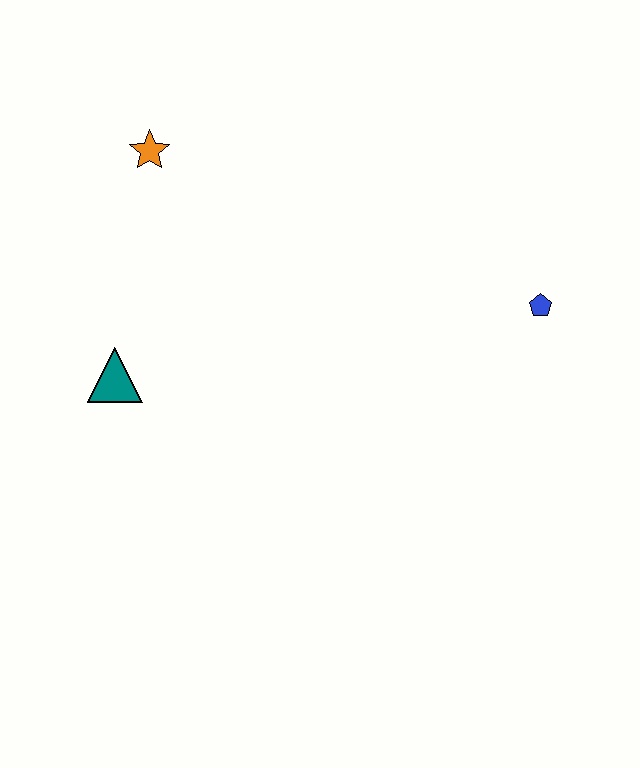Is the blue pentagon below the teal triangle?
No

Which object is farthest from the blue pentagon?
The teal triangle is farthest from the blue pentagon.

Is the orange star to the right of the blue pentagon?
No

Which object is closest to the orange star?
The teal triangle is closest to the orange star.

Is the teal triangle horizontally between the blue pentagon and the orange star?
No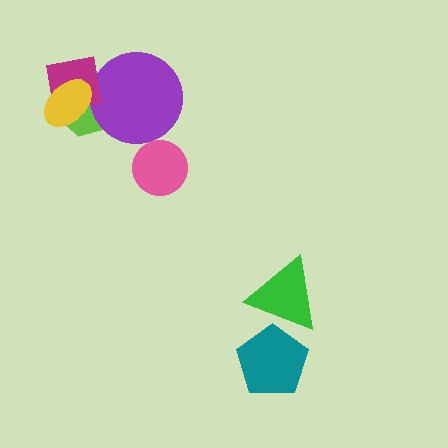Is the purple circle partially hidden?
Yes, it is partially covered by another shape.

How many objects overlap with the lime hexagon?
3 objects overlap with the lime hexagon.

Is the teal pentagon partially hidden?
Yes, it is partially covered by another shape.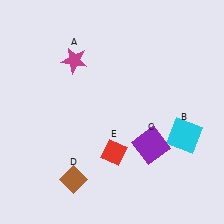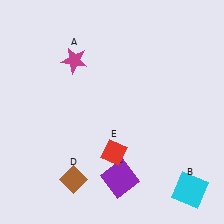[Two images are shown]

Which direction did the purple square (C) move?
The purple square (C) moved down.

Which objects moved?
The objects that moved are: the cyan square (B), the purple square (C).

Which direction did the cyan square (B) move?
The cyan square (B) moved down.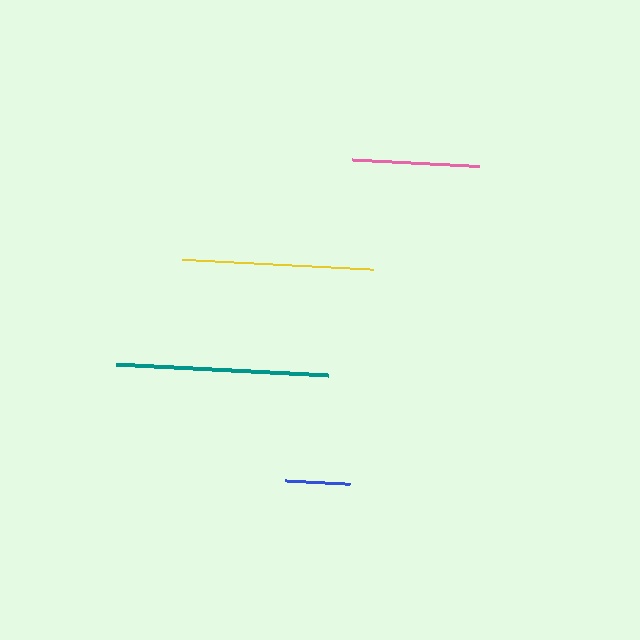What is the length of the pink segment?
The pink segment is approximately 127 pixels long.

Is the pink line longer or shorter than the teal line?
The teal line is longer than the pink line.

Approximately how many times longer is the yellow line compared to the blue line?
The yellow line is approximately 2.9 times the length of the blue line.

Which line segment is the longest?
The teal line is the longest at approximately 212 pixels.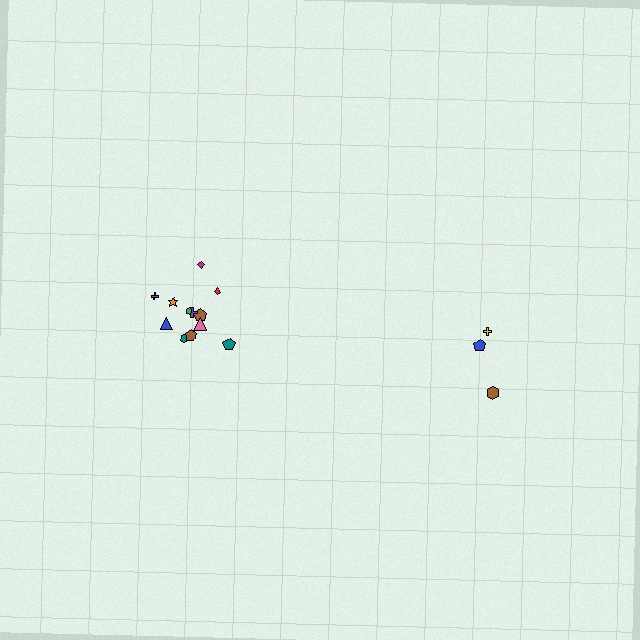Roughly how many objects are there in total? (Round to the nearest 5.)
Roughly 15 objects in total.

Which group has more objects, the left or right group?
The left group.